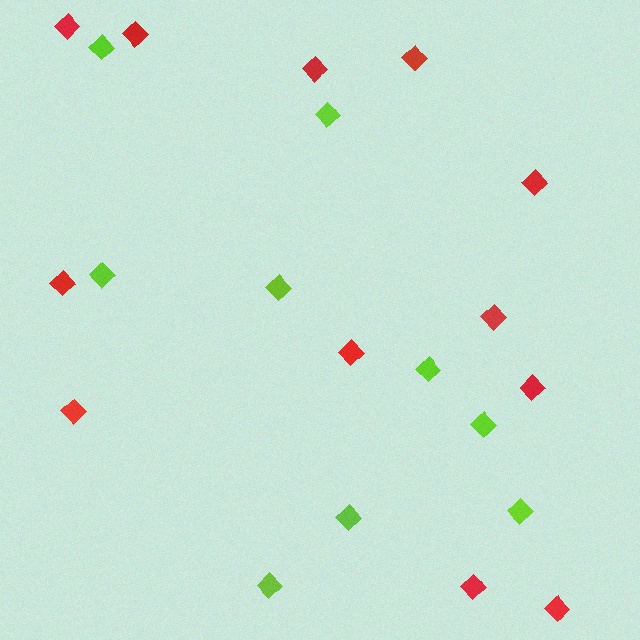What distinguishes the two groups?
There are 2 groups: one group of lime diamonds (9) and one group of red diamonds (12).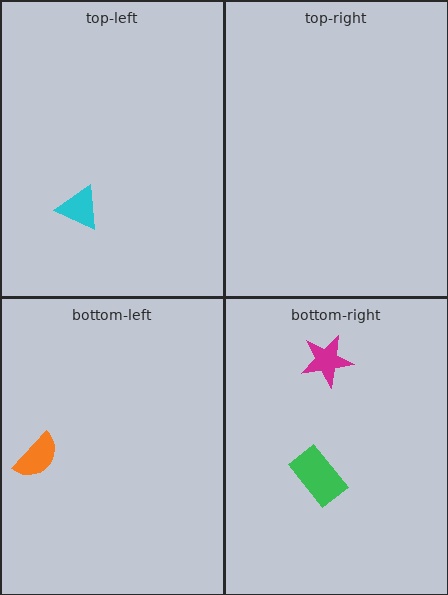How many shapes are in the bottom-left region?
1.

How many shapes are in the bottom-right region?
2.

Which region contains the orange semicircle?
The bottom-left region.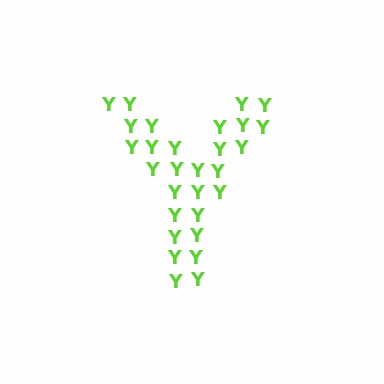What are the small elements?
The small elements are letter Y's.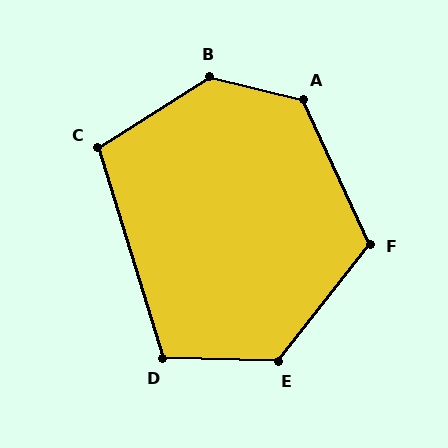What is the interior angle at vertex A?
Approximately 128 degrees (obtuse).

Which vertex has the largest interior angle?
B, at approximately 134 degrees.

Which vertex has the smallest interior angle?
C, at approximately 105 degrees.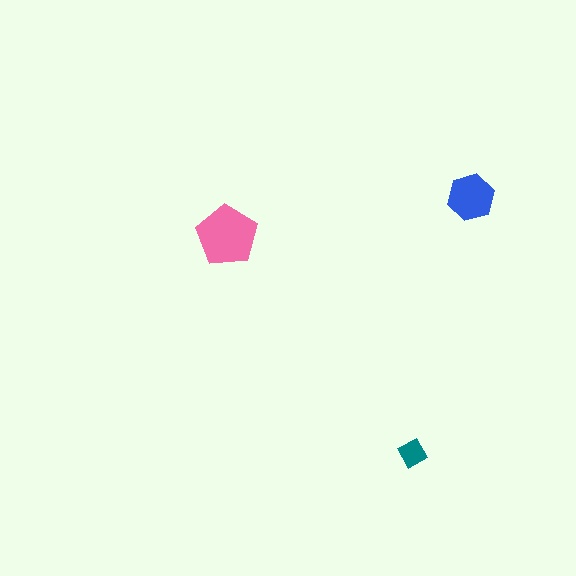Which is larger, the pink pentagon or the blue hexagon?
The pink pentagon.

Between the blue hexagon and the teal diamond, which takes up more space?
The blue hexagon.